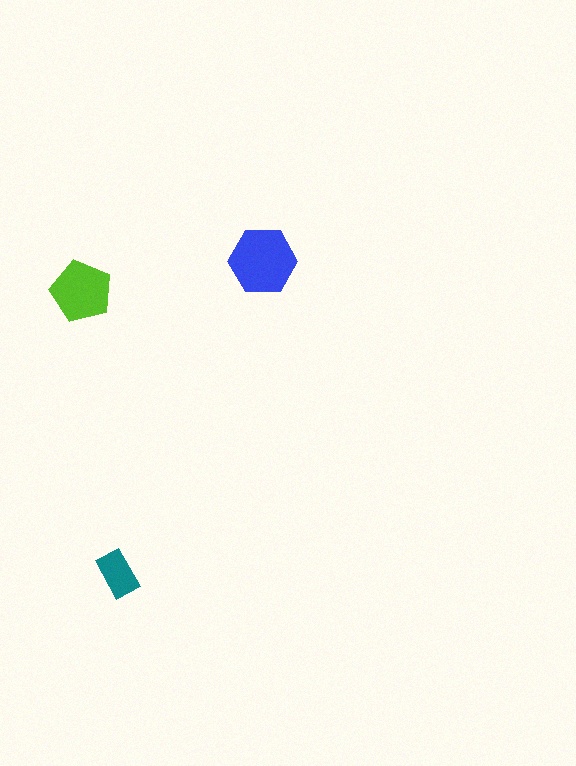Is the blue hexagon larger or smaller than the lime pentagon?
Larger.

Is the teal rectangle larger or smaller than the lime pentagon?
Smaller.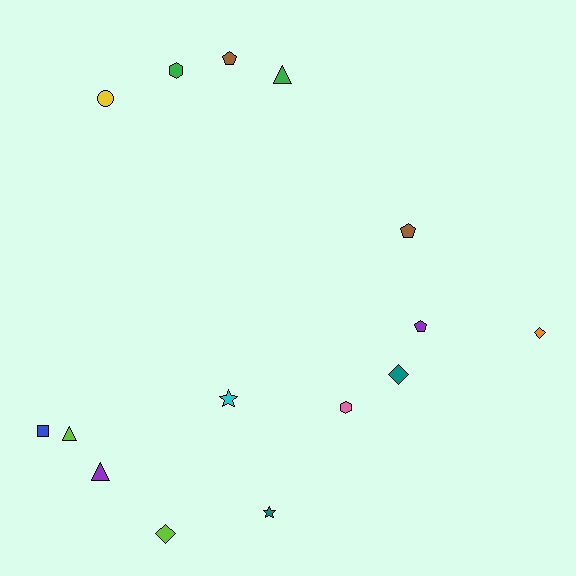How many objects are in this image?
There are 15 objects.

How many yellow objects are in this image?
There is 1 yellow object.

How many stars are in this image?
There are 2 stars.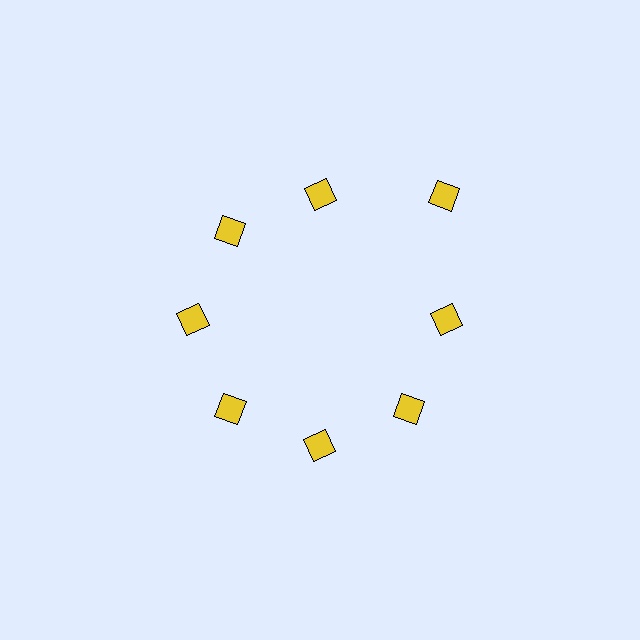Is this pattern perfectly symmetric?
No. The 8 yellow diamonds are arranged in a ring, but one element near the 2 o'clock position is pushed outward from the center, breaking the 8-fold rotational symmetry.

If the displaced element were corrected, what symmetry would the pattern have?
It would have 8-fold rotational symmetry — the pattern would map onto itself every 45 degrees.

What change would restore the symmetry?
The symmetry would be restored by moving it inward, back onto the ring so that all 8 diamonds sit at equal angles and equal distance from the center.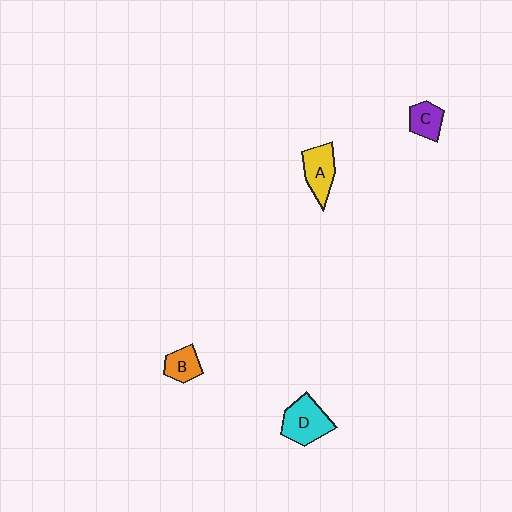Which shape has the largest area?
Shape D (cyan).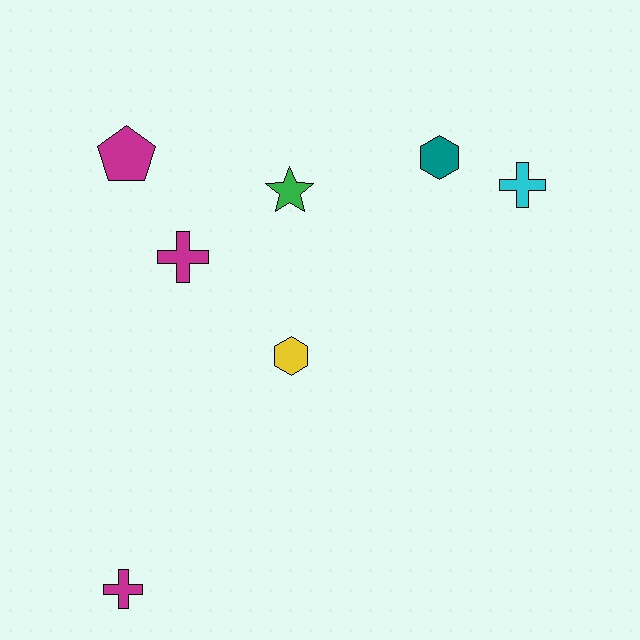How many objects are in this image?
There are 7 objects.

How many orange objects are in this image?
There are no orange objects.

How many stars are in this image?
There is 1 star.